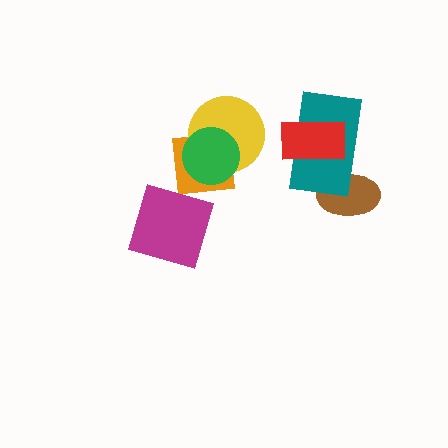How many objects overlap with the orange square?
3 objects overlap with the orange square.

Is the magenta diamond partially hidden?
No, no other shape covers it.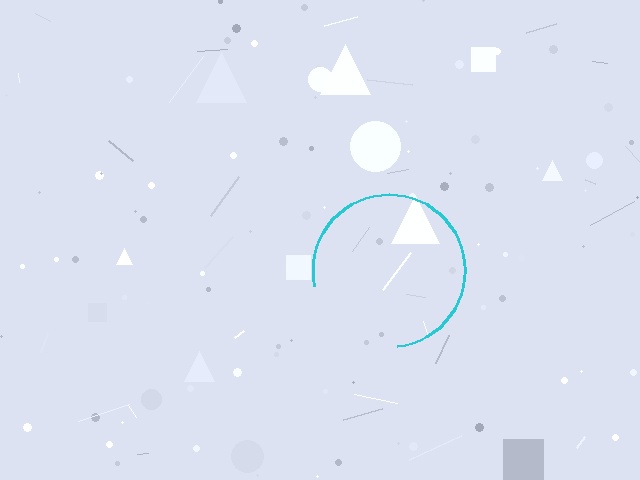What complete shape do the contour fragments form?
The contour fragments form a circle.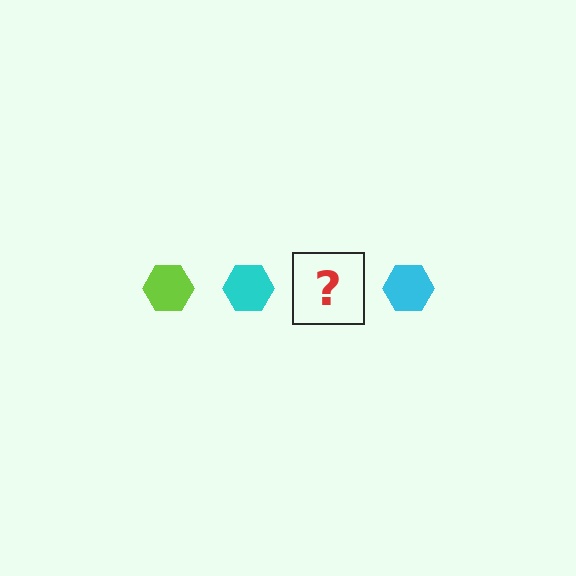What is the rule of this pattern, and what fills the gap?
The rule is that the pattern cycles through lime, cyan hexagons. The gap should be filled with a lime hexagon.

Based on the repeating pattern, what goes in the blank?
The blank should be a lime hexagon.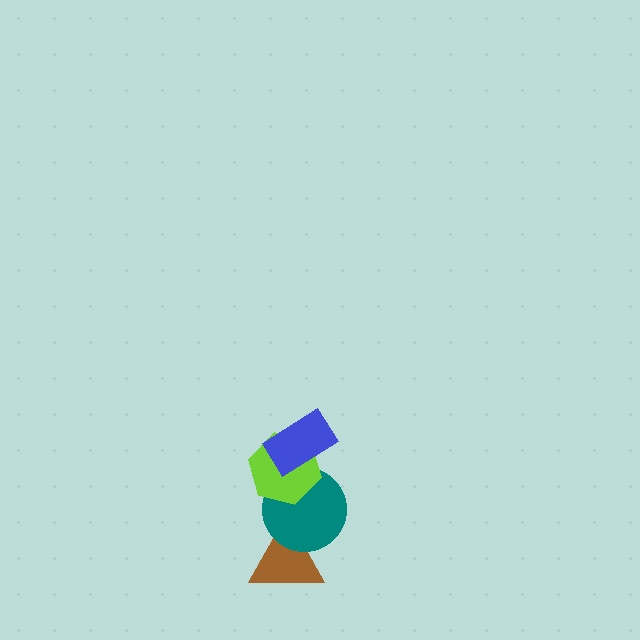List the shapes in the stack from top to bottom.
From top to bottom: the blue rectangle, the lime hexagon, the teal circle, the brown triangle.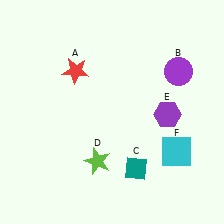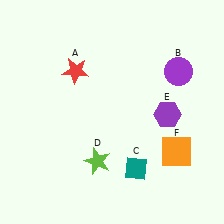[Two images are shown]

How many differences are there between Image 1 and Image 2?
There is 1 difference between the two images.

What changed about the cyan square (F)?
In Image 1, F is cyan. In Image 2, it changed to orange.